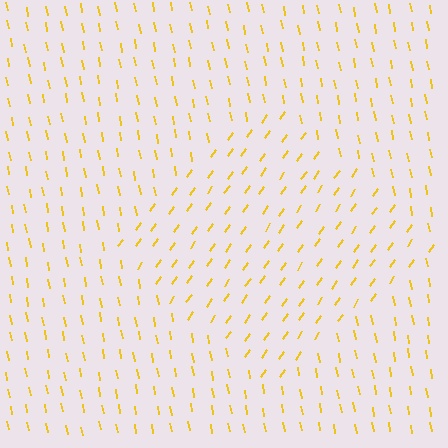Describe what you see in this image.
The image is filled with small yellow line segments. A diamond region in the image has lines oriented differently from the surrounding lines, creating a visible texture boundary.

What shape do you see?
I see a diamond.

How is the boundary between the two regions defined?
The boundary is defined purely by a change in line orientation (approximately 45 degrees difference). All lines are the same color and thickness.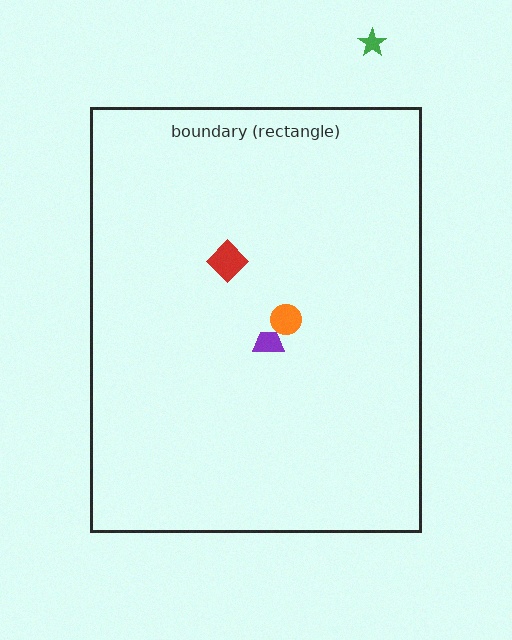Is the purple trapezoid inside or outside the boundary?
Inside.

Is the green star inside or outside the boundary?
Outside.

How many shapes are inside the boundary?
3 inside, 1 outside.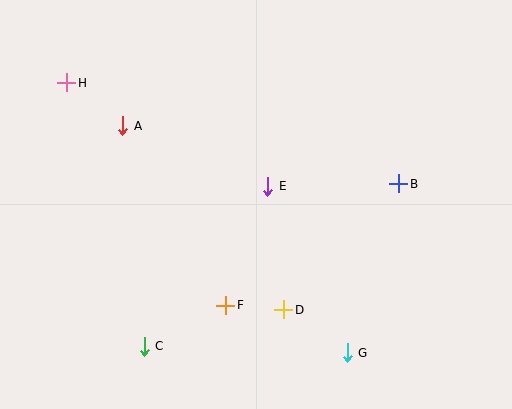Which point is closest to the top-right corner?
Point B is closest to the top-right corner.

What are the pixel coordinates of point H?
Point H is at (67, 83).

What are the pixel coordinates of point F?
Point F is at (226, 305).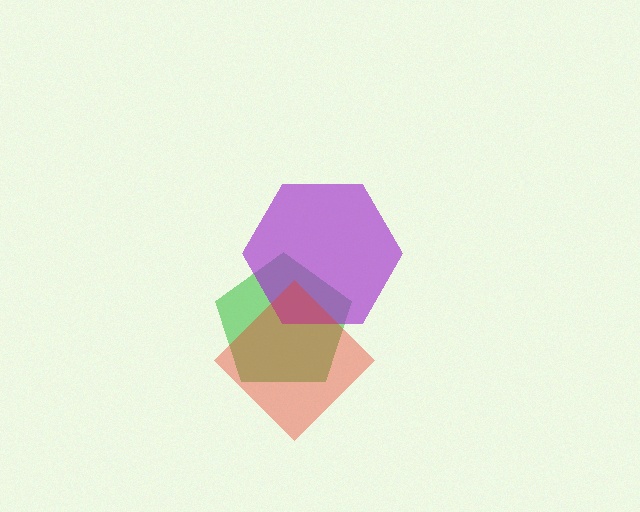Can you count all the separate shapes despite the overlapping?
Yes, there are 3 separate shapes.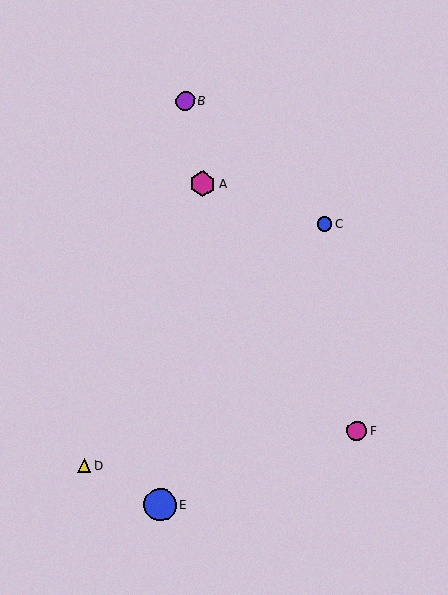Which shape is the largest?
The blue circle (labeled E) is the largest.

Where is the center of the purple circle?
The center of the purple circle is at (185, 101).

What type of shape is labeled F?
Shape F is a magenta circle.